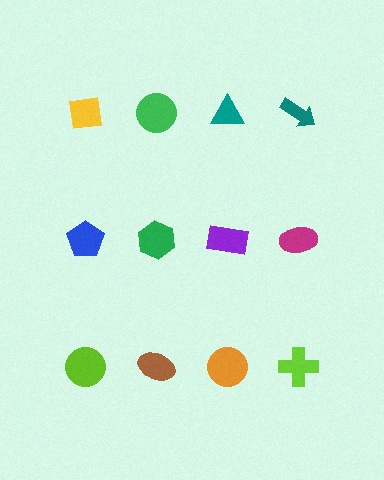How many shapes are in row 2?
4 shapes.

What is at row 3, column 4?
A lime cross.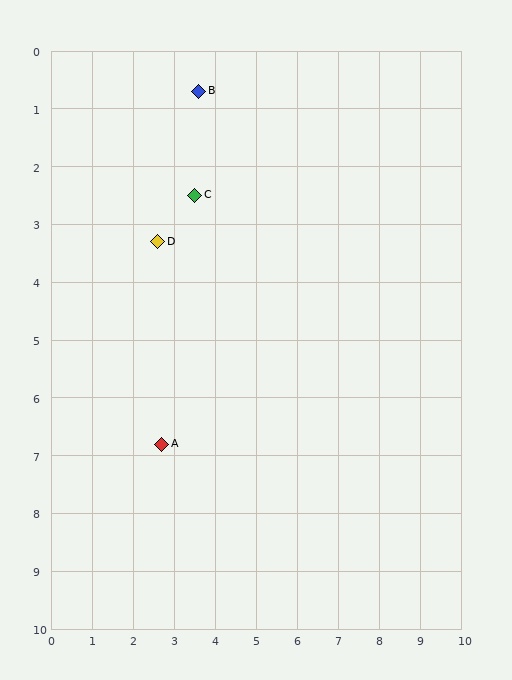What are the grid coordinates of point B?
Point B is at approximately (3.6, 0.7).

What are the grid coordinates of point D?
Point D is at approximately (2.6, 3.3).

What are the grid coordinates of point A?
Point A is at approximately (2.7, 6.8).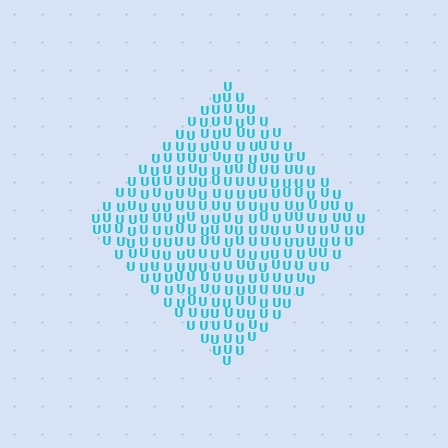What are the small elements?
The small elements are letter U's.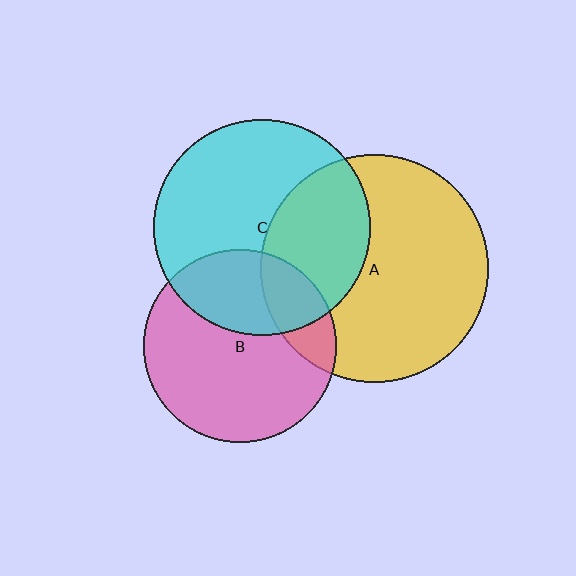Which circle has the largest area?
Circle A (yellow).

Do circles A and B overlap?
Yes.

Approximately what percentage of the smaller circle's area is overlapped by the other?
Approximately 20%.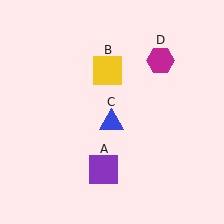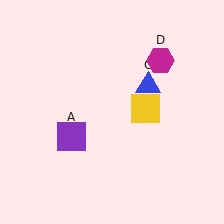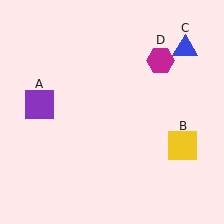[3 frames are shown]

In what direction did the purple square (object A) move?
The purple square (object A) moved up and to the left.